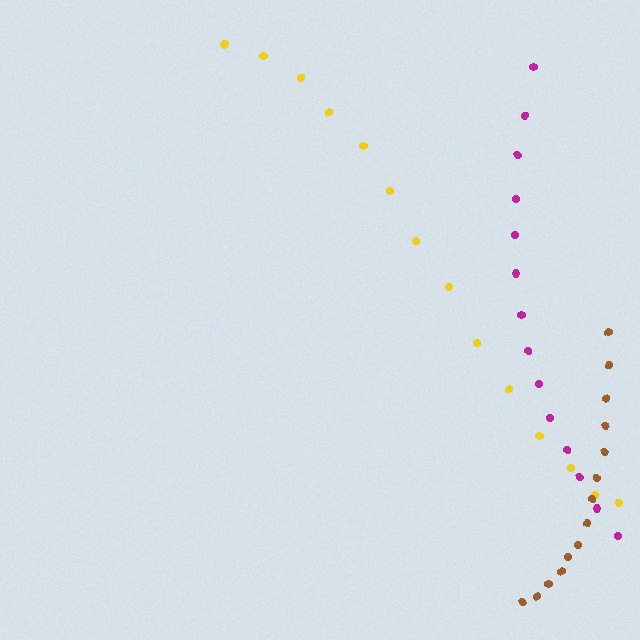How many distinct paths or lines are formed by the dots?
There are 3 distinct paths.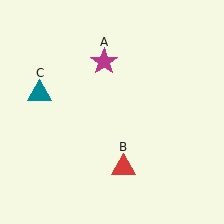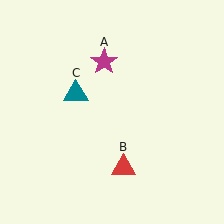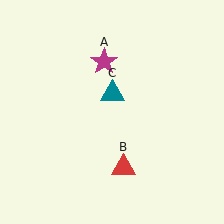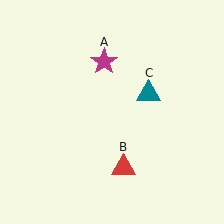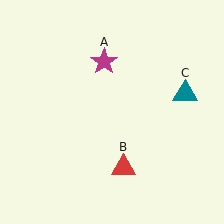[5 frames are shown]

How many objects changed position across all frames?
1 object changed position: teal triangle (object C).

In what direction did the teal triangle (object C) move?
The teal triangle (object C) moved right.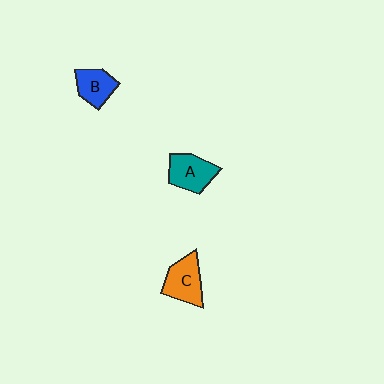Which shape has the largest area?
Shape C (orange).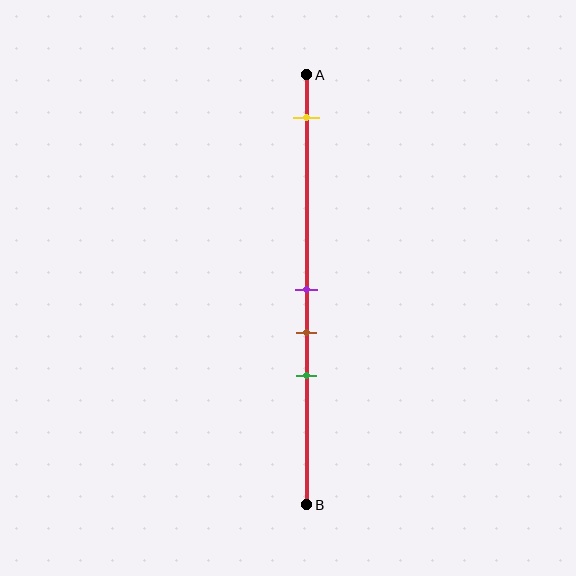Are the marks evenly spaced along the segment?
No, the marks are not evenly spaced.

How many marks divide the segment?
There are 4 marks dividing the segment.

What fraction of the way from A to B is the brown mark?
The brown mark is approximately 60% (0.6) of the way from A to B.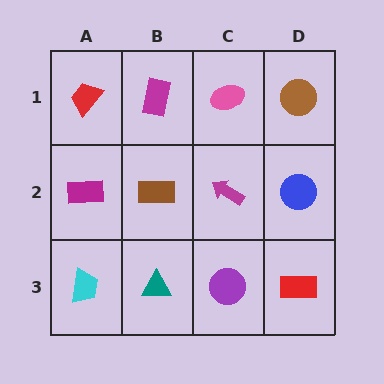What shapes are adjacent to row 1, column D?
A blue circle (row 2, column D), a pink ellipse (row 1, column C).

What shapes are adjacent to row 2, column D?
A brown circle (row 1, column D), a red rectangle (row 3, column D), a magenta arrow (row 2, column C).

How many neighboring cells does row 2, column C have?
4.